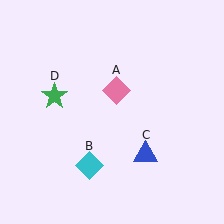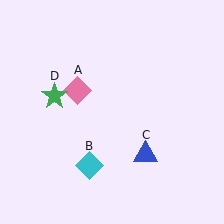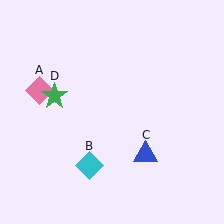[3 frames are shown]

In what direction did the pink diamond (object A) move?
The pink diamond (object A) moved left.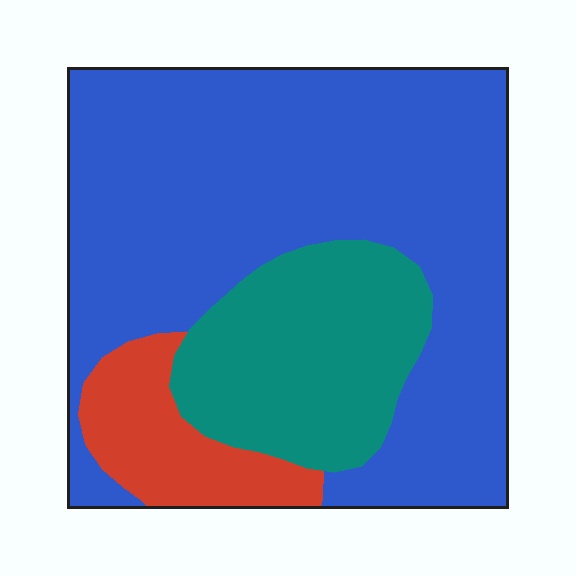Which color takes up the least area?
Red, at roughly 10%.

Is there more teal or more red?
Teal.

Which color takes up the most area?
Blue, at roughly 65%.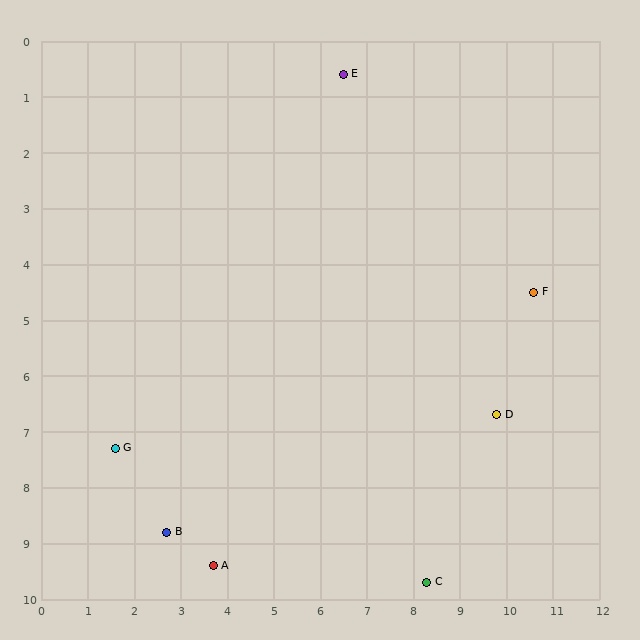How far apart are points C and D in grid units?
Points C and D are about 3.4 grid units apart.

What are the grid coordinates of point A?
Point A is at approximately (3.7, 9.4).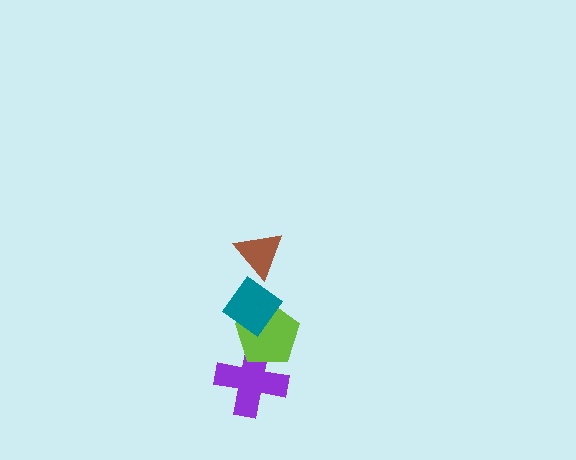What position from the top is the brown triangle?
The brown triangle is 1st from the top.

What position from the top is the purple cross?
The purple cross is 4th from the top.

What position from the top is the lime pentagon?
The lime pentagon is 3rd from the top.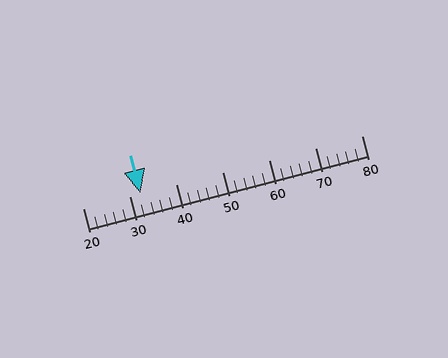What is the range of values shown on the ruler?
The ruler shows values from 20 to 80.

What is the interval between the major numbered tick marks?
The major tick marks are spaced 10 units apart.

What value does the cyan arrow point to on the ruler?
The cyan arrow points to approximately 32.